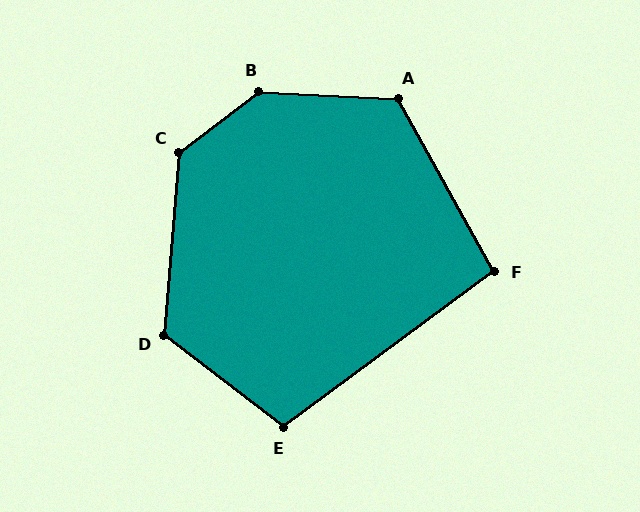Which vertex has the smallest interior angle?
F, at approximately 97 degrees.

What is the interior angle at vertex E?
Approximately 106 degrees (obtuse).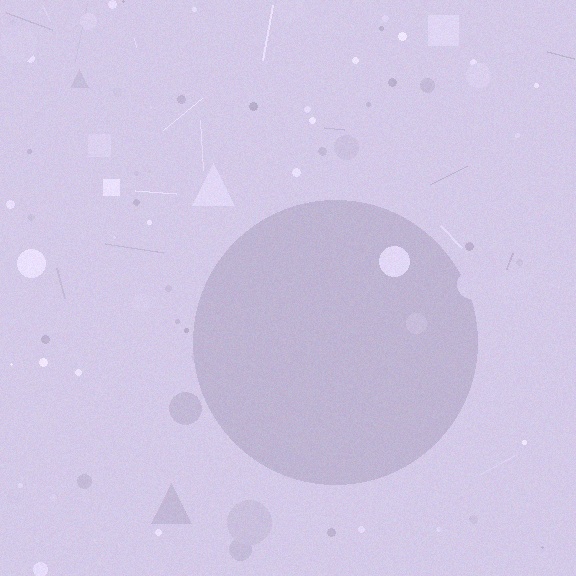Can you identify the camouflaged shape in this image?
The camouflaged shape is a circle.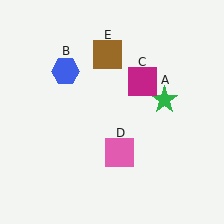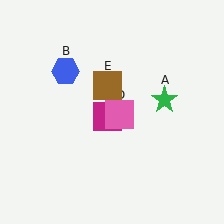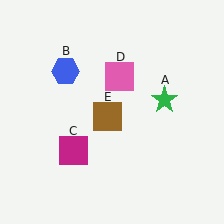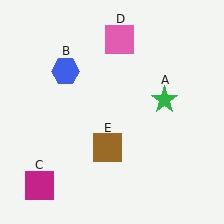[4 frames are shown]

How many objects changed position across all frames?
3 objects changed position: magenta square (object C), pink square (object D), brown square (object E).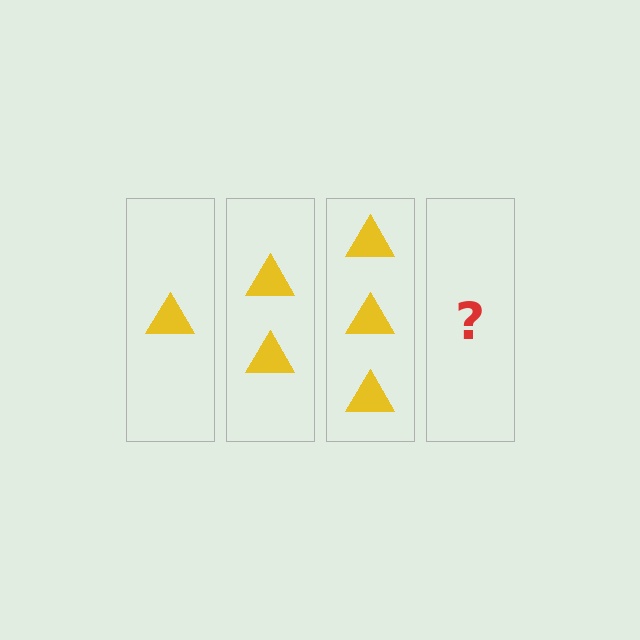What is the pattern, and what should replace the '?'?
The pattern is that each step adds one more triangle. The '?' should be 4 triangles.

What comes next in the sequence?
The next element should be 4 triangles.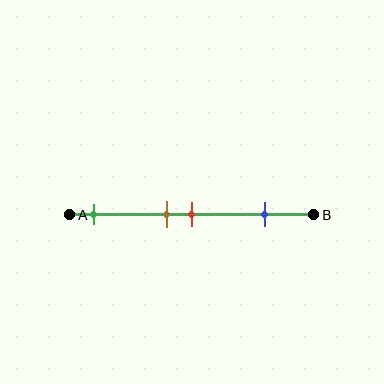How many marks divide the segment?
There are 4 marks dividing the segment.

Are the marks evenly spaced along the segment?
No, the marks are not evenly spaced.